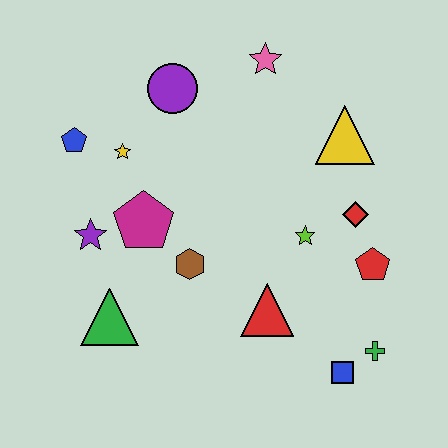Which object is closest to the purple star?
The magenta pentagon is closest to the purple star.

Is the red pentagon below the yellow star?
Yes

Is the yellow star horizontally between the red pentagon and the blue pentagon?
Yes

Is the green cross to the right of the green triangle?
Yes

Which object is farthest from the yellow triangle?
The green triangle is farthest from the yellow triangle.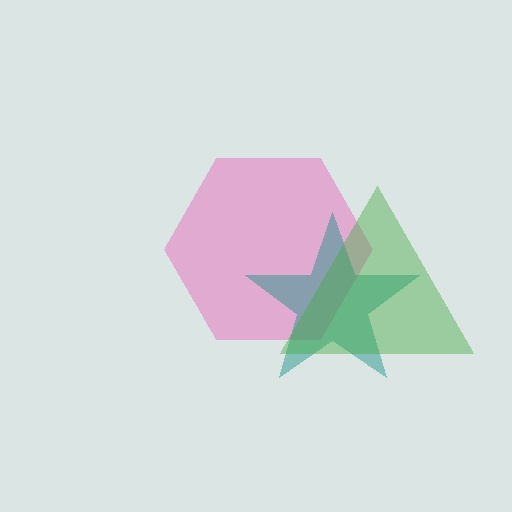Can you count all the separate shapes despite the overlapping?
Yes, there are 3 separate shapes.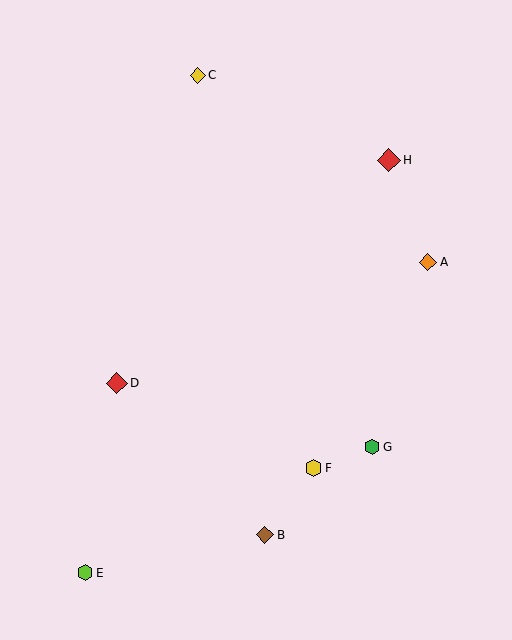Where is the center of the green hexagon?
The center of the green hexagon is at (372, 447).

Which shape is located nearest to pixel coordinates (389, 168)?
The red diamond (labeled H) at (389, 160) is nearest to that location.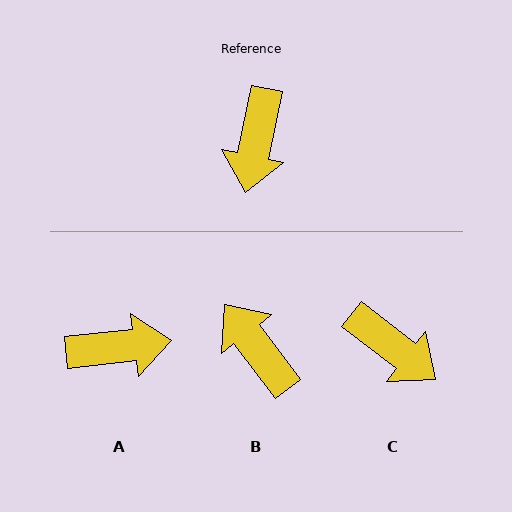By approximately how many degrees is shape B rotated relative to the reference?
Approximately 131 degrees clockwise.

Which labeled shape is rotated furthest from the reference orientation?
B, about 131 degrees away.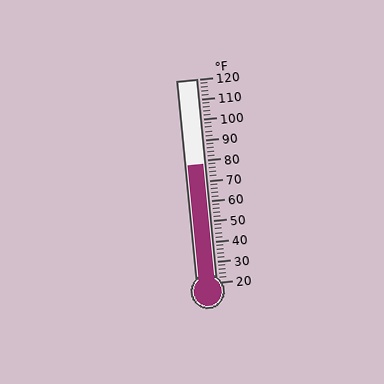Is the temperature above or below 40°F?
The temperature is above 40°F.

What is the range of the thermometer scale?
The thermometer scale ranges from 20°F to 120°F.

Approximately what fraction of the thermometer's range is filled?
The thermometer is filled to approximately 60% of its range.